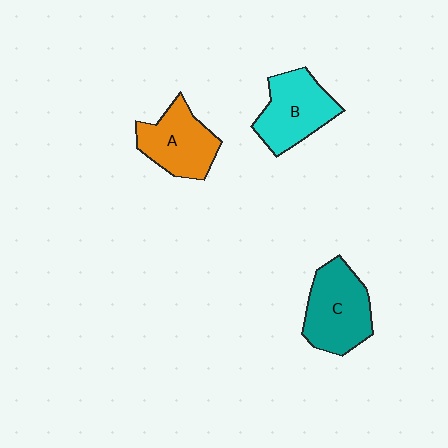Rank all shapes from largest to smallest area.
From largest to smallest: C (teal), B (cyan), A (orange).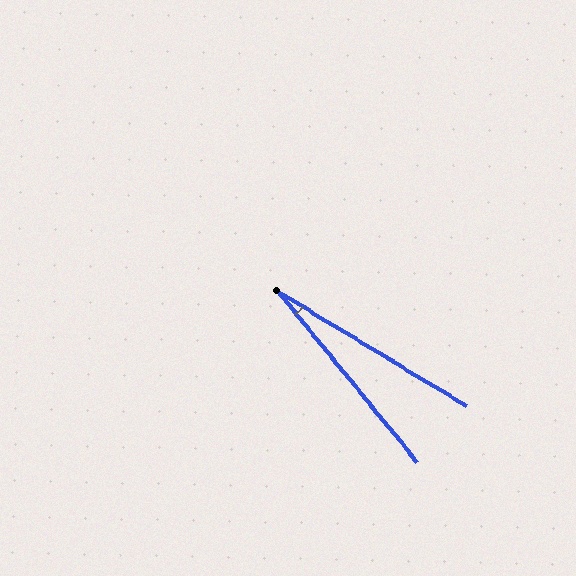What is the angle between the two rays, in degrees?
Approximately 19 degrees.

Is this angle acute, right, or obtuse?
It is acute.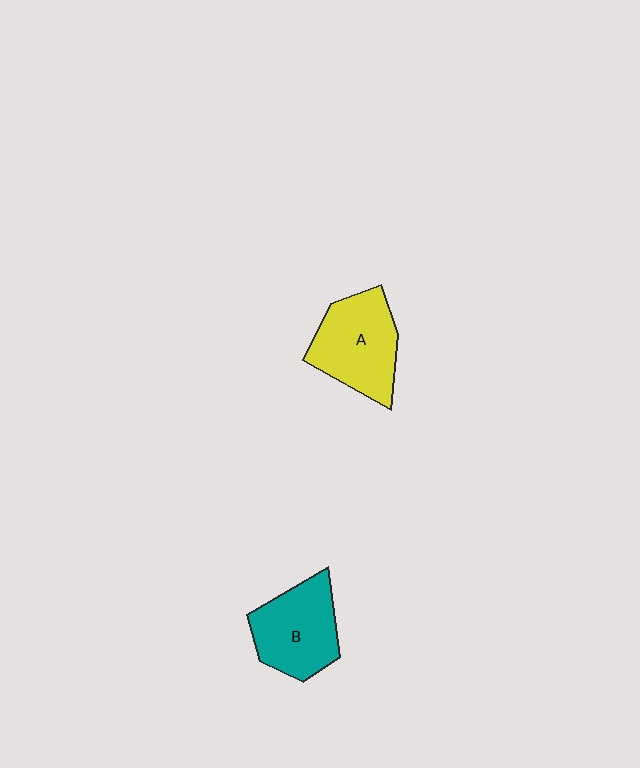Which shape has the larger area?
Shape A (yellow).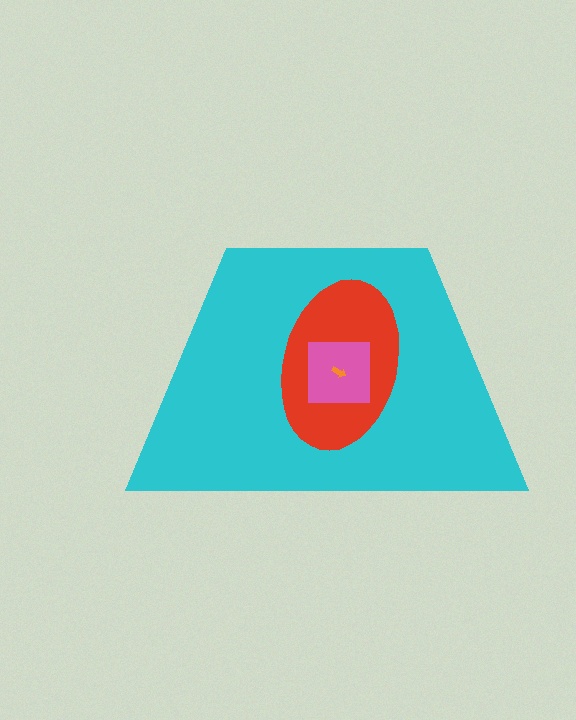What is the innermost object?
The orange arrow.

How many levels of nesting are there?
4.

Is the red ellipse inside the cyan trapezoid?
Yes.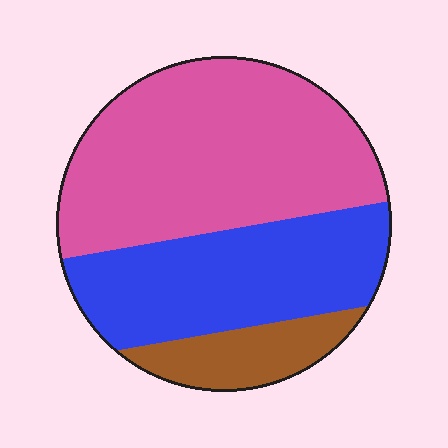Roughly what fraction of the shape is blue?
Blue covers 35% of the shape.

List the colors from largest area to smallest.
From largest to smallest: pink, blue, brown.